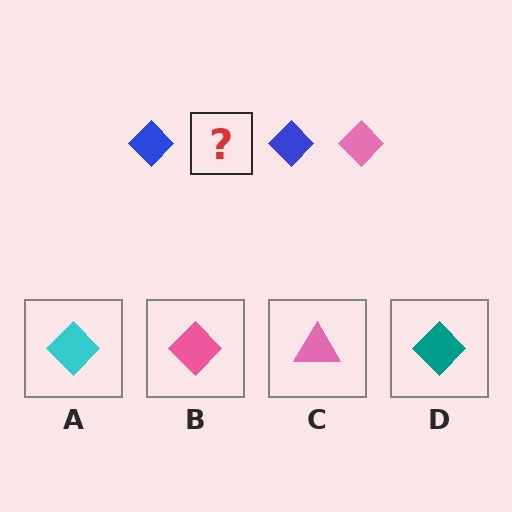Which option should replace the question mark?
Option B.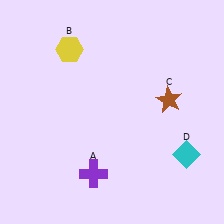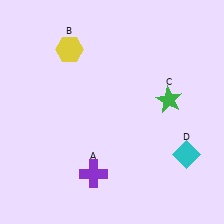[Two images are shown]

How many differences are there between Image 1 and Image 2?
There is 1 difference between the two images.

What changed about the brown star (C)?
In Image 1, C is brown. In Image 2, it changed to green.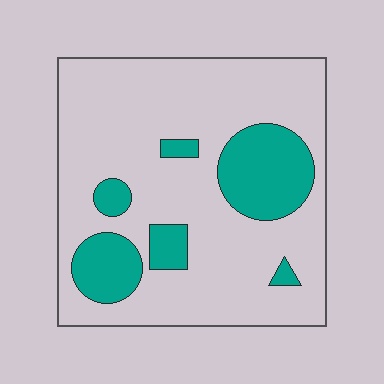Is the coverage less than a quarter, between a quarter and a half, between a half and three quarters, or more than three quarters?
Less than a quarter.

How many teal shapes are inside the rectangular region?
6.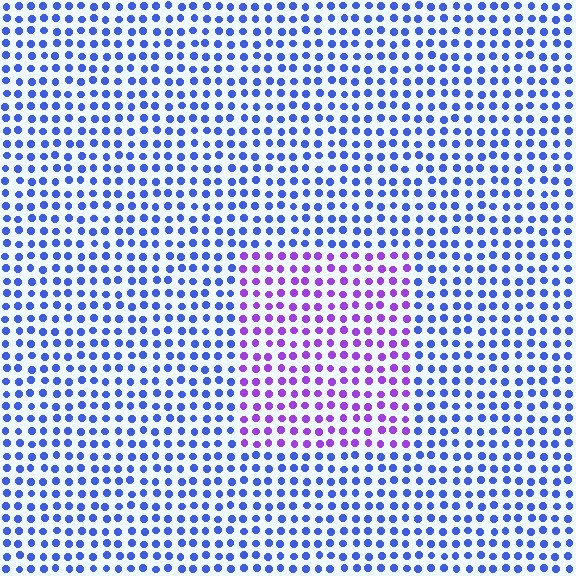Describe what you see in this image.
The image is filled with small blue elements in a uniform arrangement. A rectangle-shaped region is visible where the elements are tinted to a slightly different hue, forming a subtle color boundary.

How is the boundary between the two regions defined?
The boundary is defined purely by a slight shift in hue (about 48 degrees). Spacing, size, and orientation are identical on both sides.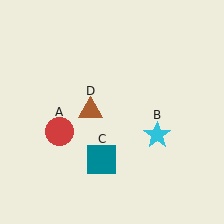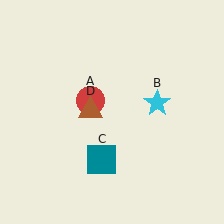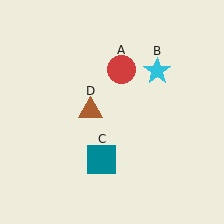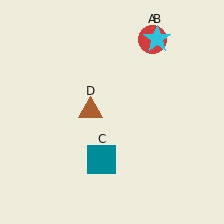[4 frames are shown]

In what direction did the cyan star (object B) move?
The cyan star (object B) moved up.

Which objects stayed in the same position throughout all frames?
Teal square (object C) and brown triangle (object D) remained stationary.